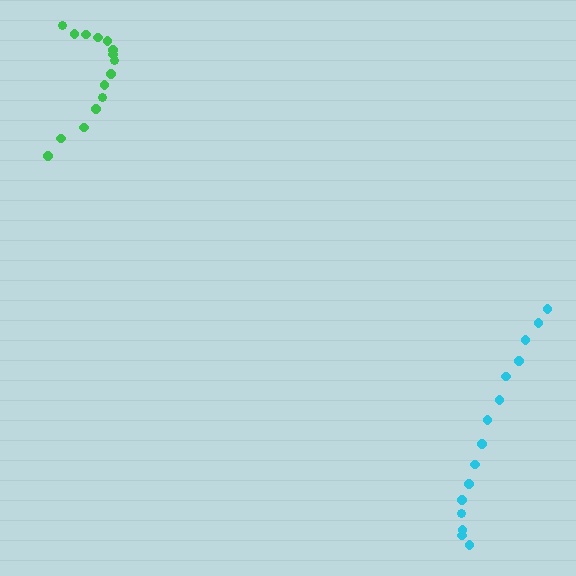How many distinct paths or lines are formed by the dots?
There are 2 distinct paths.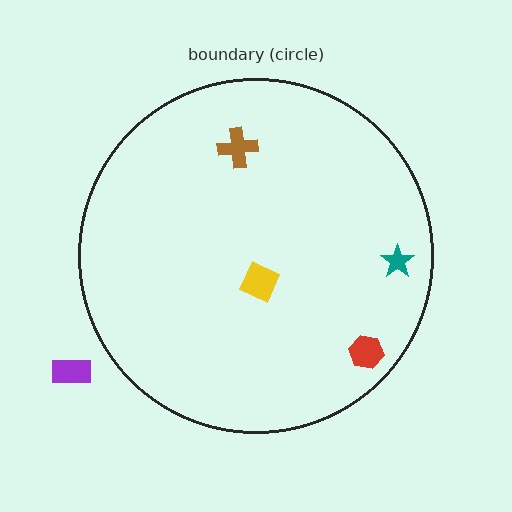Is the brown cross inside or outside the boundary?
Inside.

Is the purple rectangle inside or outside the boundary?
Outside.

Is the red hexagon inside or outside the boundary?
Inside.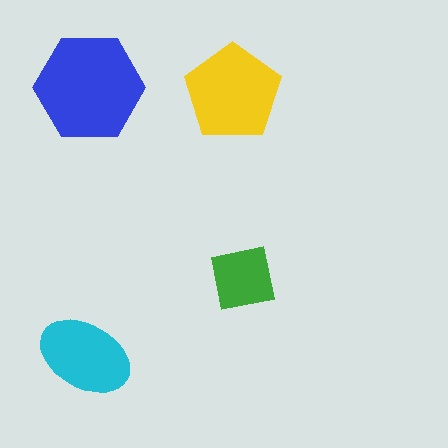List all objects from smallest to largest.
The green square, the cyan ellipse, the yellow pentagon, the blue hexagon.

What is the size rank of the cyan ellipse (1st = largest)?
3rd.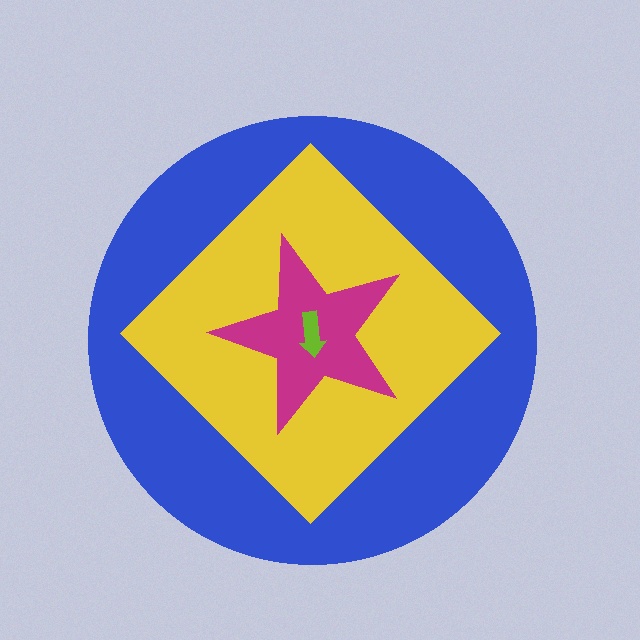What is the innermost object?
The lime arrow.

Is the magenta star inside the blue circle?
Yes.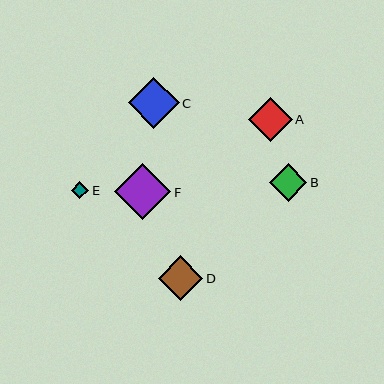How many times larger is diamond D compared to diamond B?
Diamond D is approximately 1.2 times the size of diamond B.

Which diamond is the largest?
Diamond F is the largest with a size of approximately 56 pixels.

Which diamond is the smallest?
Diamond E is the smallest with a size of approximately 18 pixels.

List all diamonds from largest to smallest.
From largest to smallest: F, C, D, A, B, E.